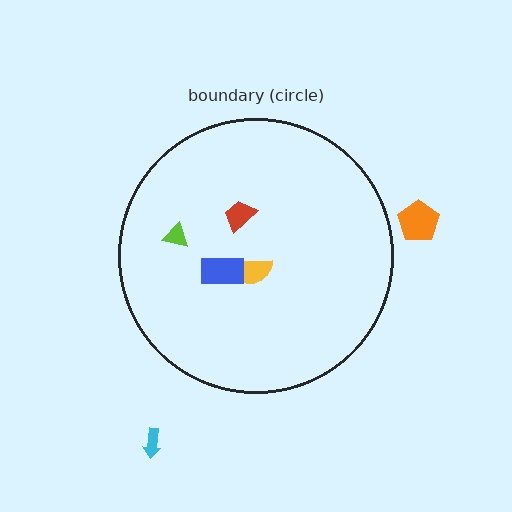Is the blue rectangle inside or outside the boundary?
Inside.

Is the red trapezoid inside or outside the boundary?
Inside.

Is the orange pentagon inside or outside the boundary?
Outside.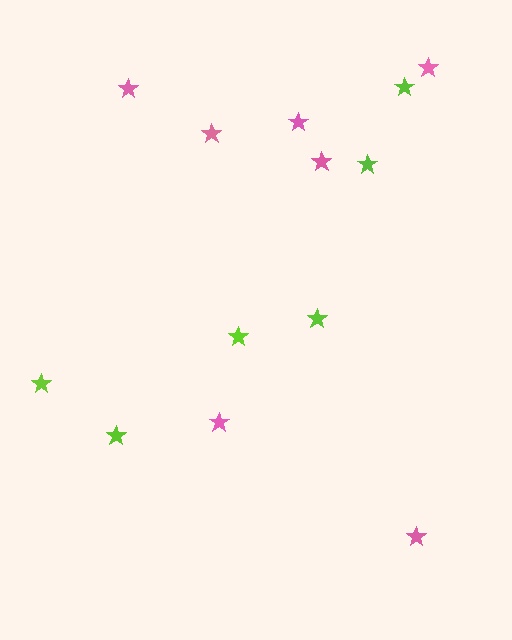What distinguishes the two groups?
There are 2 groups: one group of lime stars (6) and one group of pink stars (7).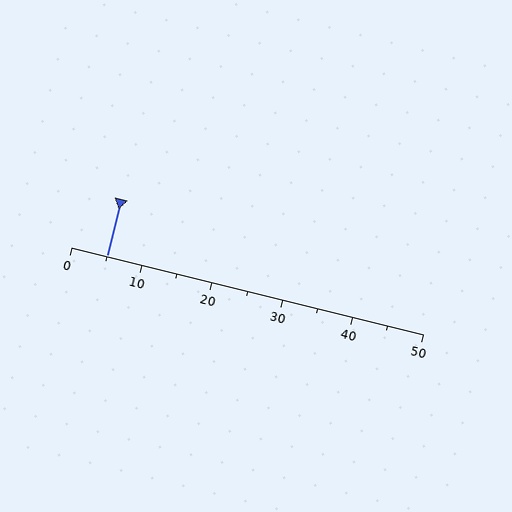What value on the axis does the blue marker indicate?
The marker indicates approximately 5.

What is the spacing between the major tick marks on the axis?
The major ticks are spaced 10 apart.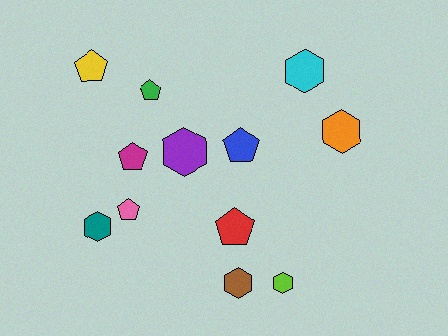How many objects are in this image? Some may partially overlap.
There are 12 objects.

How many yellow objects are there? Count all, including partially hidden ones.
There is 1 yellow object.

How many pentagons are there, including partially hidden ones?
There are 6 pentagons.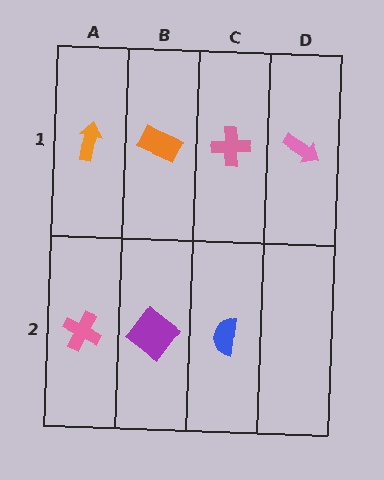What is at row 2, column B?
A purple diamond.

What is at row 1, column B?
An orange rectangle.